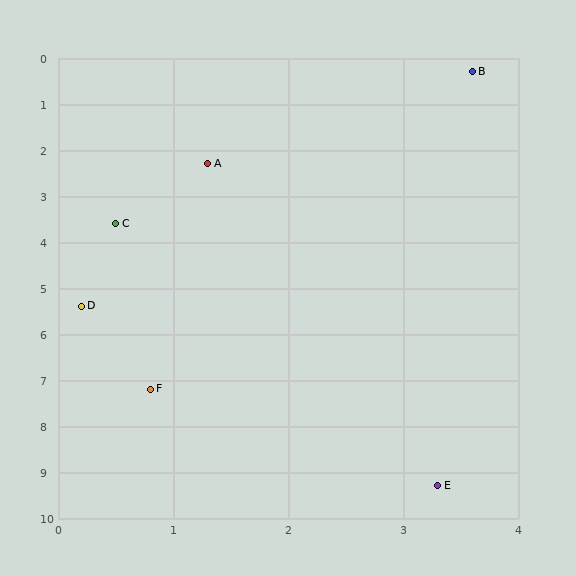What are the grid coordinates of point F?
Point F is at approximately (0.8, 7.2).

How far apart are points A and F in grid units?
Points A and F are about 4.9 grid units apart.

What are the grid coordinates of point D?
Point D is at approximately (0.2, 5.4).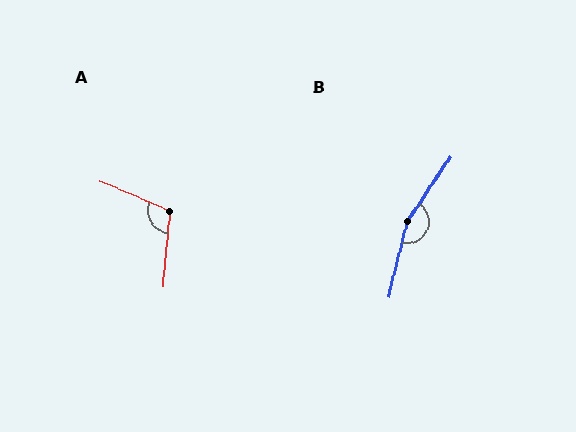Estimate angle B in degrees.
Approximately 160 degrees.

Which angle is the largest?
B, at approximately 160 degrees.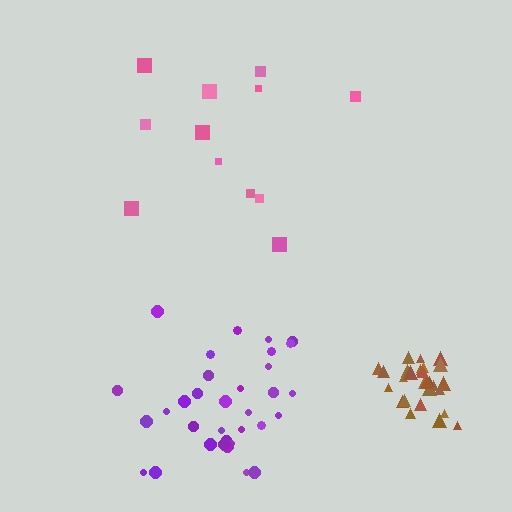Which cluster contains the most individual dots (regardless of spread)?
Purple (33).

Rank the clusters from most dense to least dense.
brown, purple, pink.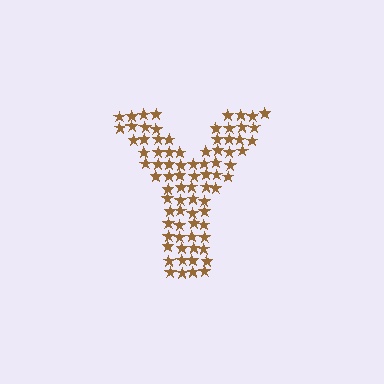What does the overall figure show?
The overall figure shows the letter Y.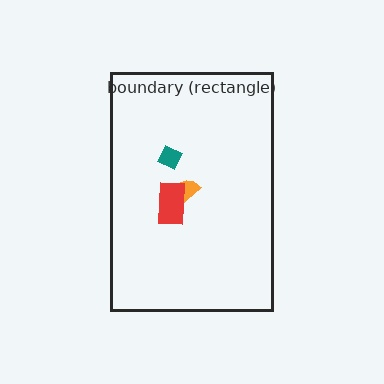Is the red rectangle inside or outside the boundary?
Inside.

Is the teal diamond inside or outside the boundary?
Inside.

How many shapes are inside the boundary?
3 inside, 0 outside.